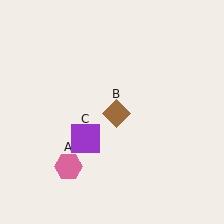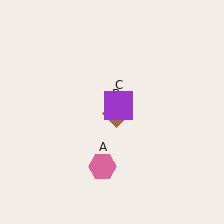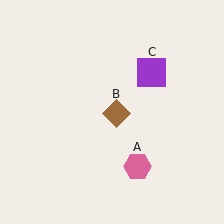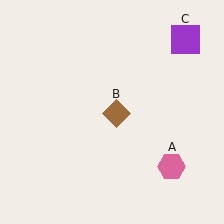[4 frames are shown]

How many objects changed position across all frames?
2 objects changed position: pink hexagon (object A), purple square (object C).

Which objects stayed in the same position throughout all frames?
Brown diamond (object B) remained stationary.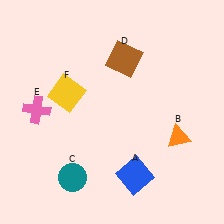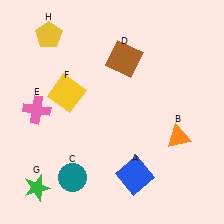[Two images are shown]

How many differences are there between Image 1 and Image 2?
There are 2 differences between the two images.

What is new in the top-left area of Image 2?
A yellow pentagon (H) was added in the top-left area of Image 2.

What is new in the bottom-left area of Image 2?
A green star (G) was added in the bottom-left area of Image 2.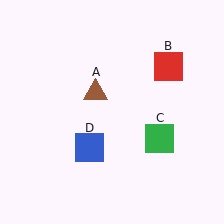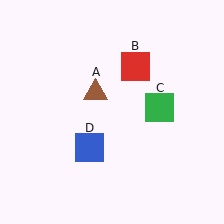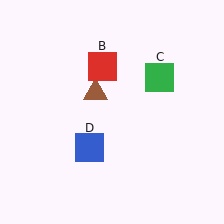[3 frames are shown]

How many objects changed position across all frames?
2 objects changed position: red square (object B), green square (object C).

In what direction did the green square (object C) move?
The green square (object C) moved up.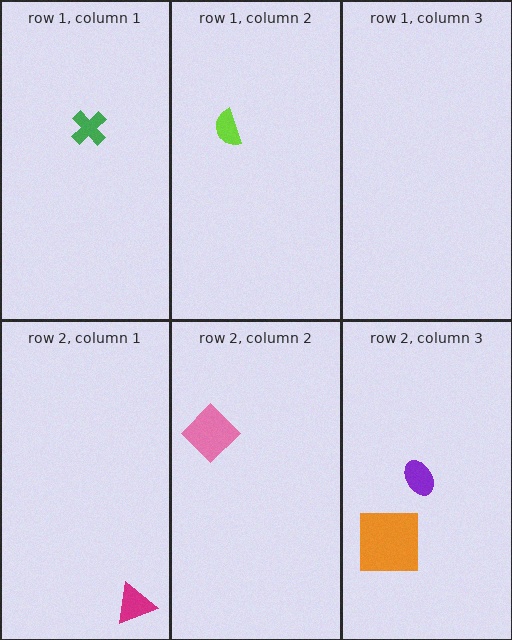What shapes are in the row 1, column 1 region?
The green cross.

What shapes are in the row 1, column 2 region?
The lime semicircle.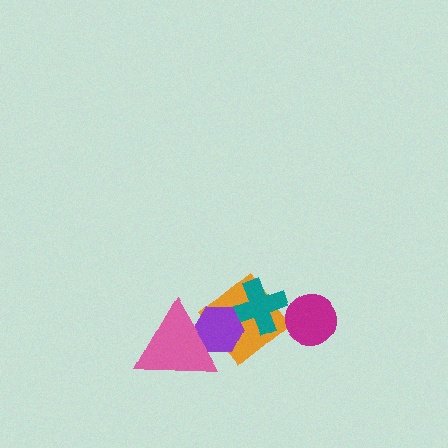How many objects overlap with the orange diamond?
3 objects overlap with the orange diamond.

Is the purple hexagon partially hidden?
Yes, it is partially covered by another shape.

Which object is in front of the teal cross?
The purple hexagon is in front of the teal cross.